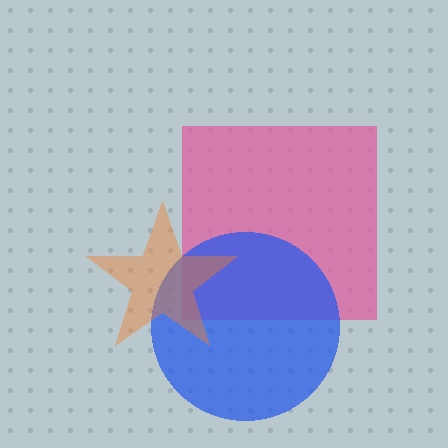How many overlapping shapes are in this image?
There are 3 overlapping shapes in the image.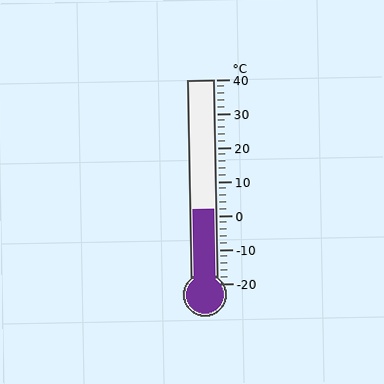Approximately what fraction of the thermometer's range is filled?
The thermometer is filled to approximately 35% of its range.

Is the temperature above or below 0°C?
The temperature is above 0°C.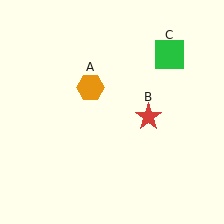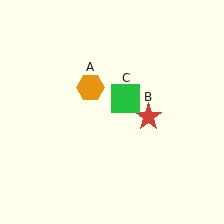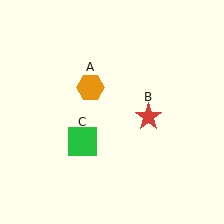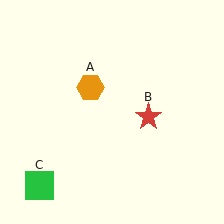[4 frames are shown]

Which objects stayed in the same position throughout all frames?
Orange hexagon (object A) and red star (object B) remained stationary.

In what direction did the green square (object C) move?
The green square (object C) moved down and to the left.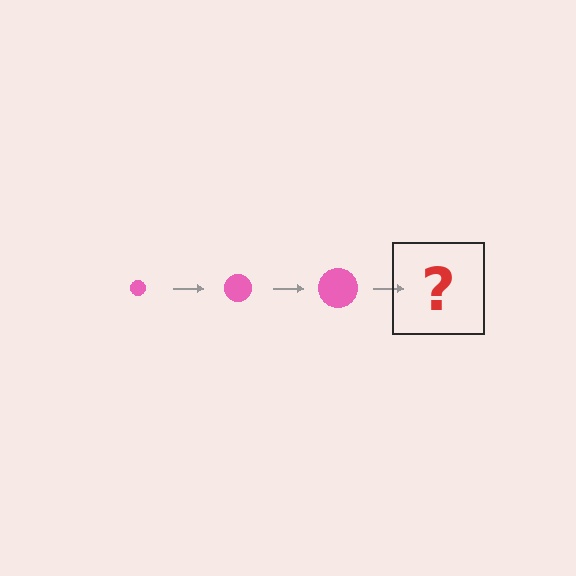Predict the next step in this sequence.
The next step is a pink circle, larger than the previous one.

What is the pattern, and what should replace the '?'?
The pattern is that the circle gets progressively larger each step. The '?' should be a pink circle, larger than the previous one.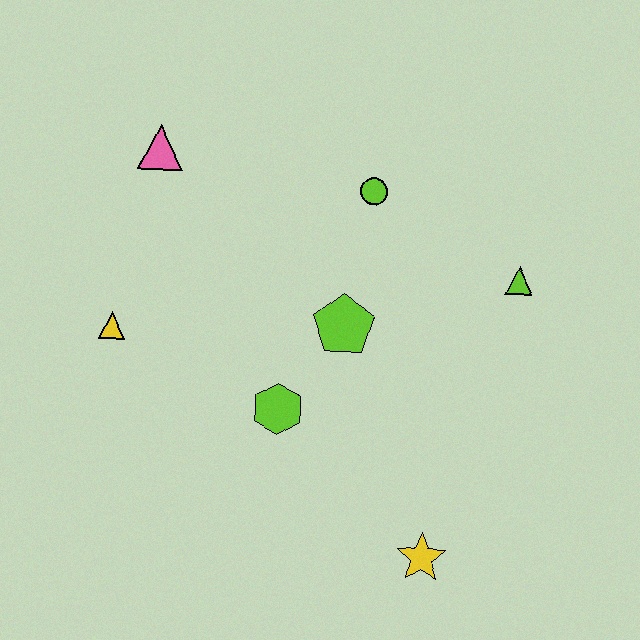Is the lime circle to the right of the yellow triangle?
Yes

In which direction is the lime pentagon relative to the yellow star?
The lime pentagon is above the yellow star.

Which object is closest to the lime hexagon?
The lime pentagon is closest to the lime hexagon.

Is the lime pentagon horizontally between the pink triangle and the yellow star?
Yes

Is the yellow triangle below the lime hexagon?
No